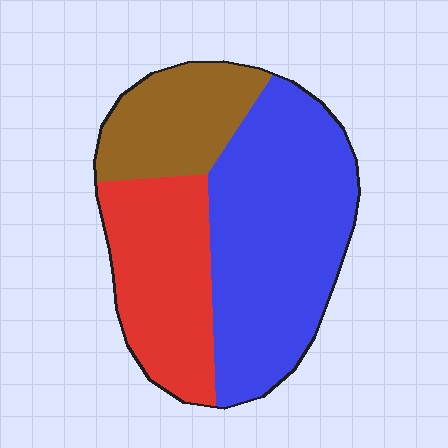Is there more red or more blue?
Blue.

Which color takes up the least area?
Brown, at roughly 20%.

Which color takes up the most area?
Blue, at roughly 50%.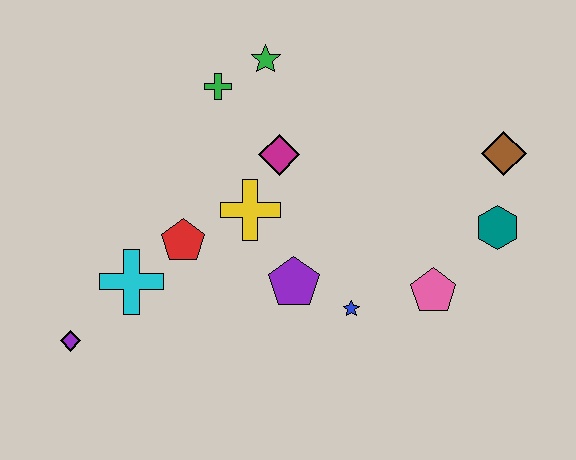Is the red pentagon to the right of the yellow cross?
No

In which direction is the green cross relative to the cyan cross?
The green cross is above the cyan cross.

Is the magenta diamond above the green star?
No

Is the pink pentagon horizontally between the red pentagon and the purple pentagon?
No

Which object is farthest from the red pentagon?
The brown diamond is farthest from the red pentagon.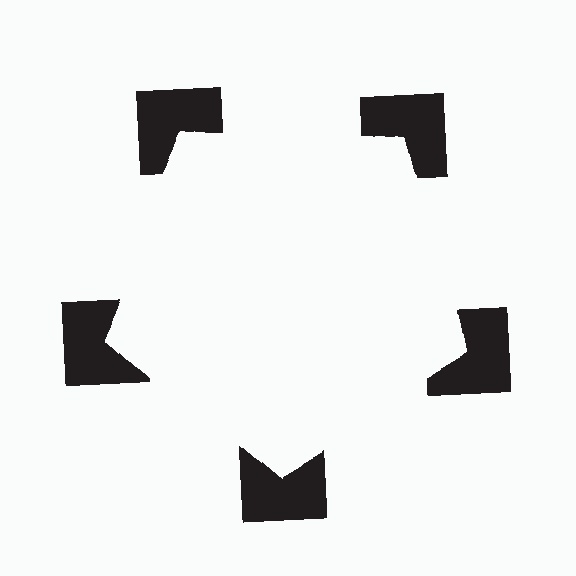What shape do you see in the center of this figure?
An illusory pentagon — its edges are inferred from the aligned wedge cuts in the notched squares, not physically drawn.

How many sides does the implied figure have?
5 sides.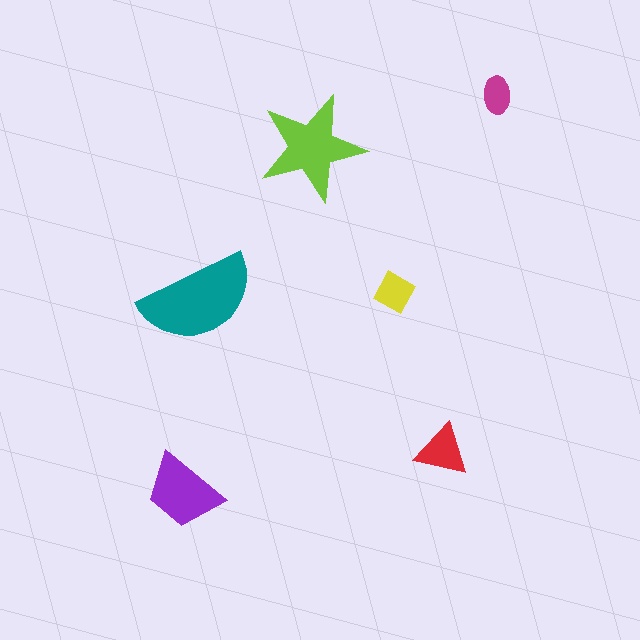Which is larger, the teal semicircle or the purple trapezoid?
The teal semicircle.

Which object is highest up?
The magenta ellipse is topmost.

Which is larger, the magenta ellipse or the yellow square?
The yellow square.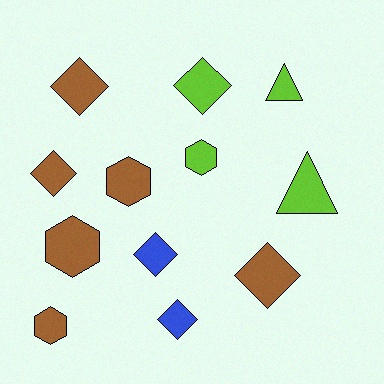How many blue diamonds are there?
There are 2 blue diamonds.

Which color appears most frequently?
Brown, with 6 objects.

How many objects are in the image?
There are 12 objects.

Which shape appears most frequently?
Diamond, with 6 objects.